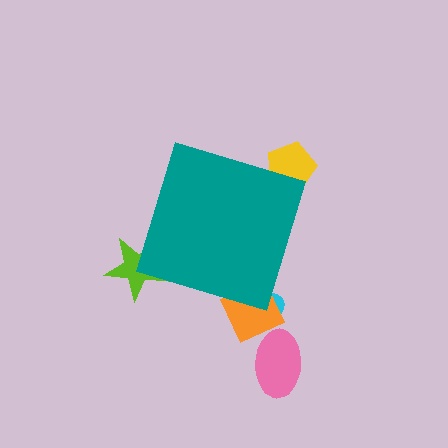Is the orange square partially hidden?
Yes, the orange square is partially hidden behind the teal diamond.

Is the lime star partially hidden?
Yes, the lime star is partially hidden behind the teal diamond.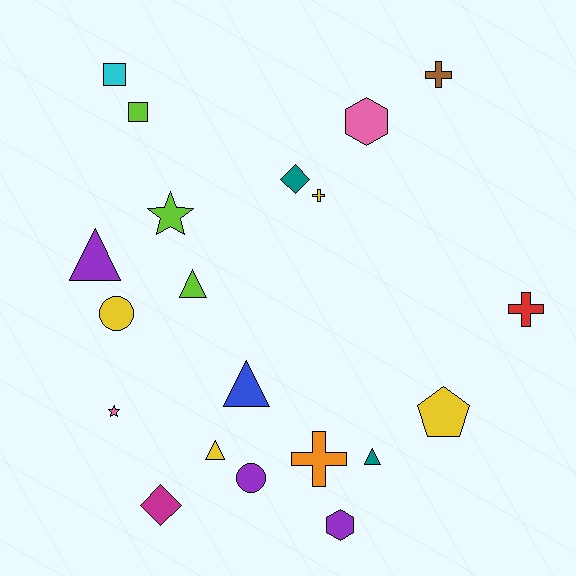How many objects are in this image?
There are 20 objects.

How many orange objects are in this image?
There is 1 orange object.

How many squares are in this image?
There are 2 squares.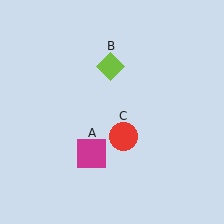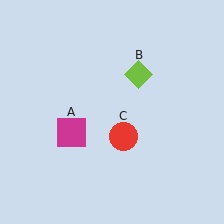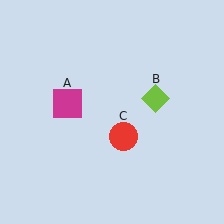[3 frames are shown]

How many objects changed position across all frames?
2 objects changed position: magenta square (object A), lime diamond (object B).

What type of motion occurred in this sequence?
The magenta square (object A), lime diamond (object B) rotated clockwise around the center of the scene.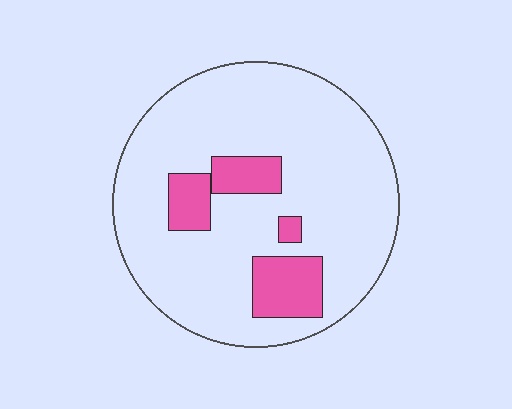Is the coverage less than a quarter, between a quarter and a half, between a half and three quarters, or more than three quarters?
Less than a quarter.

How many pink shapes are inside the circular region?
4.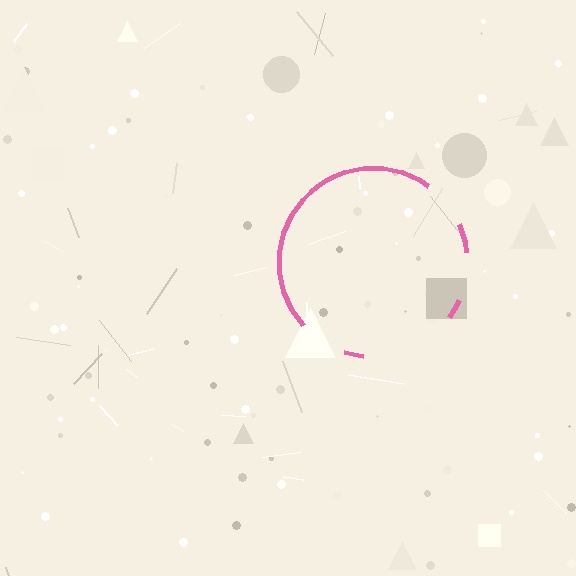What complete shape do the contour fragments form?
The contour fragments form a circle.